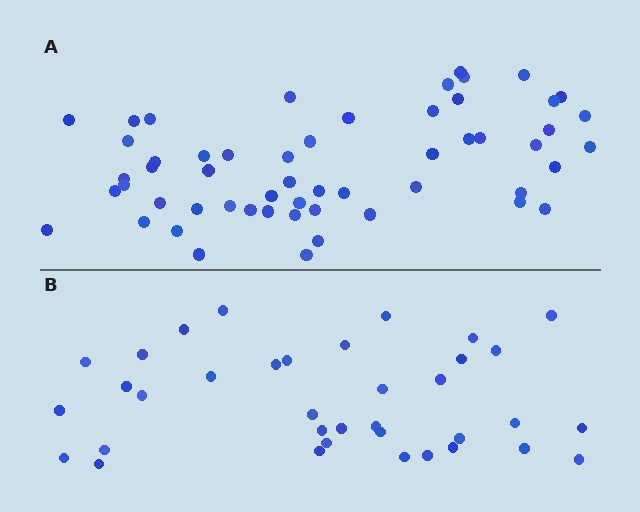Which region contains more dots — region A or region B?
Region A (the top region) has more dots.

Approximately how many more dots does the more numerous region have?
Region A has approximately 20 more dots than region B.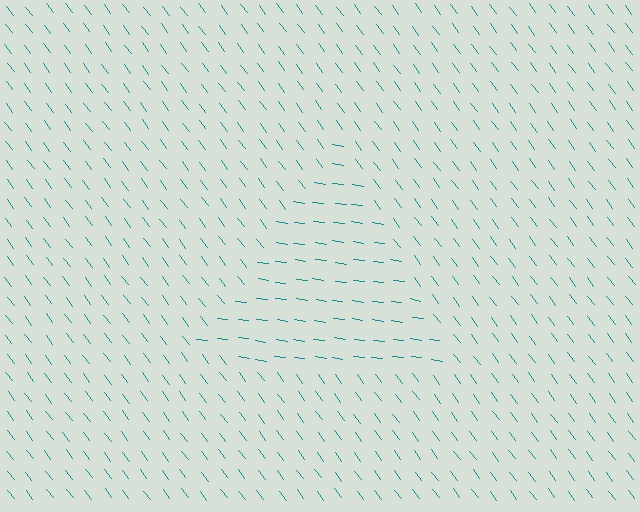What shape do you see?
I see a triangle.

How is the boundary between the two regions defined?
The boundary is defined purely by a change in line orientation (approximately 45 degrees difference). All lines are the same color and thickness.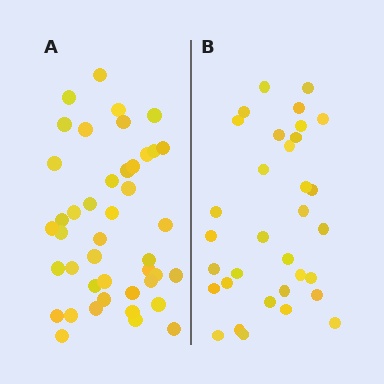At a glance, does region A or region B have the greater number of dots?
Region A (the left region) has more dots.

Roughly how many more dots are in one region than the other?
Region A has roughly 10 or so more dots than region B.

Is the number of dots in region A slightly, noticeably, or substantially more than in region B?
Region A has noticeably more, but not dramatically so. The ratio is roughly 1.3 to 1.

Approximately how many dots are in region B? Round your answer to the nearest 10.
About 30 dots. (The exact count is 33, which rounds to 30.)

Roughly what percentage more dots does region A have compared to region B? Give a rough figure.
About 30% more.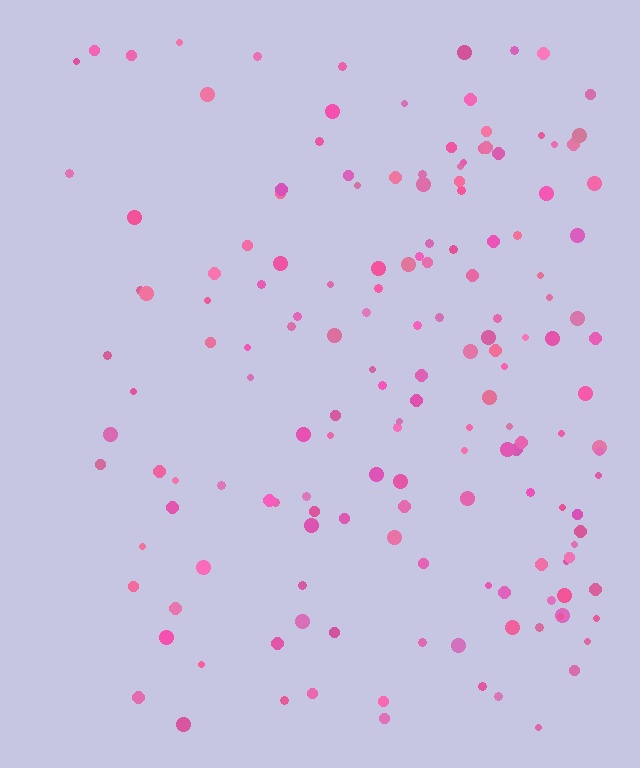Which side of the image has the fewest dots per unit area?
The left.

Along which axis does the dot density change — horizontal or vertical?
Horizontal.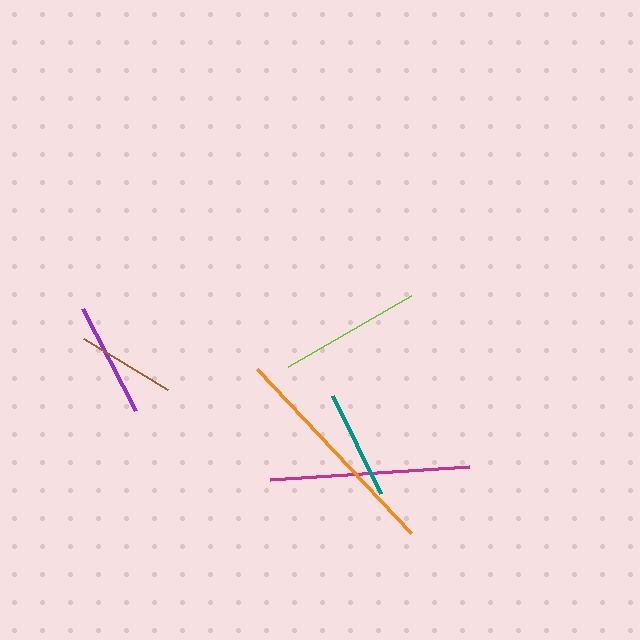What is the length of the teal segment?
The teal segment is approximately 110 pixels long.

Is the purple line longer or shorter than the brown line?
The purple line is longer than the brown line.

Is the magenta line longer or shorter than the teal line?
The magenta line is longer than the teal line.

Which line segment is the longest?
The orange line is the longest at approximately 226 pixels.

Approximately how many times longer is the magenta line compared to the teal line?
The magenta line is approximately 1.8 times the length of the teal line.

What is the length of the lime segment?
The lime segment is approximately 142 pixels long.